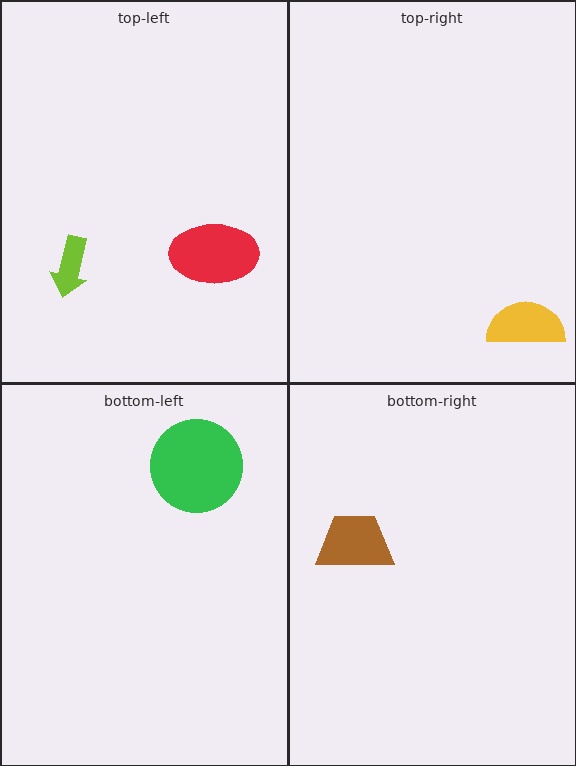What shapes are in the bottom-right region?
The brown trapezoid.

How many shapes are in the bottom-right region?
1.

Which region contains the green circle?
The bottom-left region.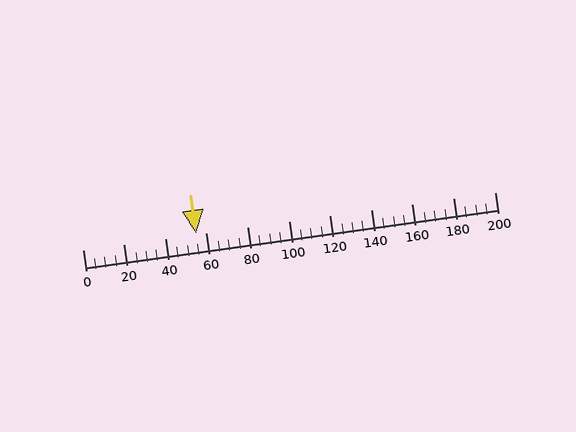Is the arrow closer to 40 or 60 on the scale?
The arrow is closer to 60.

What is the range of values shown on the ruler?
The ruler shows values from 0 to 200.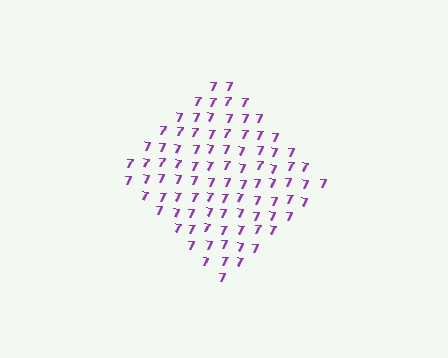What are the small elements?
The small elements are digit 7's.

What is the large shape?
The large shape is a diamond.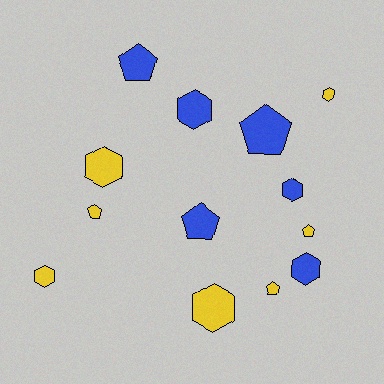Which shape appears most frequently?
Hexagon, with 7 objects.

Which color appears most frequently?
Yellow, with 7 objects.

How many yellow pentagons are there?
There are 3 yellow pentagons.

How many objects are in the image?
There are 13 objects.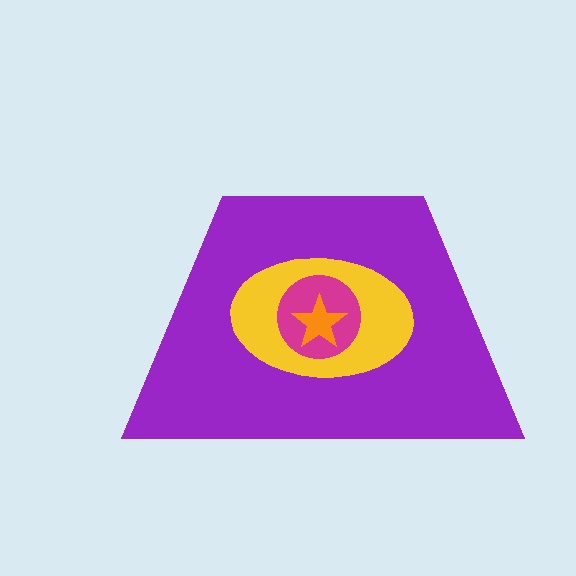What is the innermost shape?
The orange star.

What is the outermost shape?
The purple trapezoid.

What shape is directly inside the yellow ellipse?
The magenta circle.